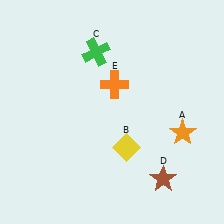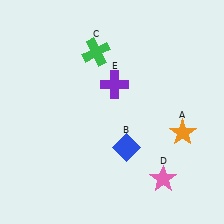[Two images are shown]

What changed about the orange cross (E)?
In Image 1, E is orange. In Image 2, it changed to purple.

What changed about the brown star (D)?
In Image 1, D is brown. In Image 2, it changed to pink.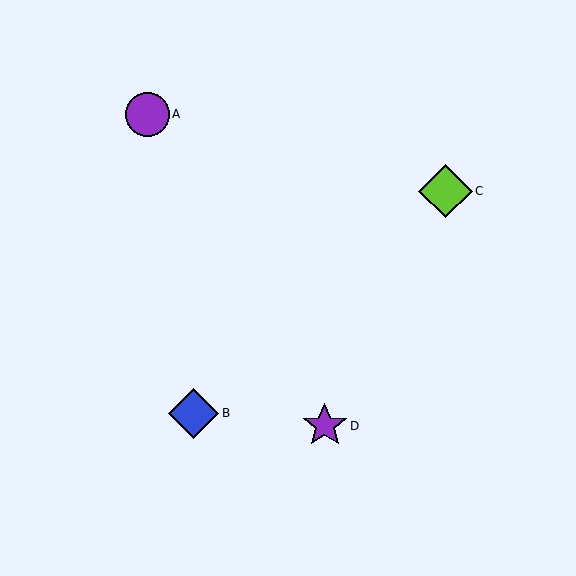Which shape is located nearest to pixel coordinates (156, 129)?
The purple circle (labeled A) at (147, 114) is nearest to that location.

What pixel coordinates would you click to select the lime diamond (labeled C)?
Click at (446, 191) to select the lime diamond C.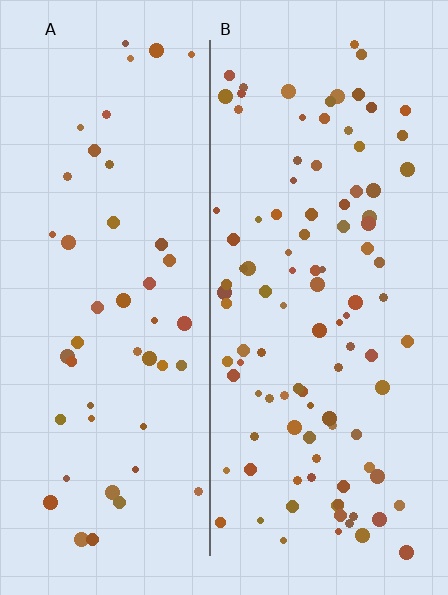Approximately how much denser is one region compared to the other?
Approximately 2.2× — region B over region A.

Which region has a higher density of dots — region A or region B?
B (the right).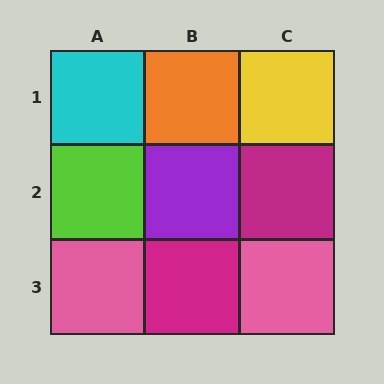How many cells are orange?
1 cell is orange.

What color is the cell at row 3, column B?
Magenta.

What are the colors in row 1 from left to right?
Cyan, orange, yellow.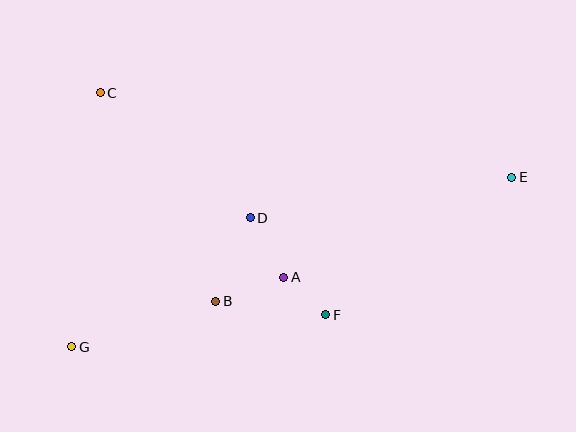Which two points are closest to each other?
Points A and F are closest to each other.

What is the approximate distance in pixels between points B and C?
The distance between B and C is approximately 238 pixels.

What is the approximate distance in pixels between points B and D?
The distance between B and D is approximately 90 pixels.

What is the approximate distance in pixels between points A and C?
The distance between A and C is approximately 260 pixels.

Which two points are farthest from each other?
Points E and G are farthest from each other.